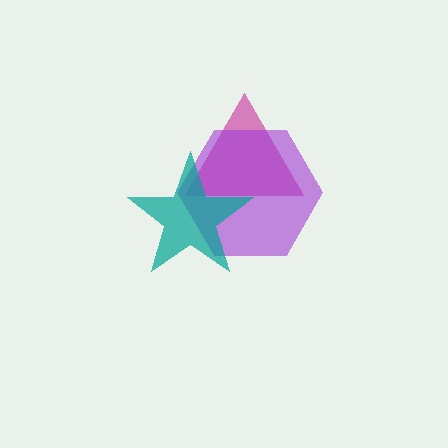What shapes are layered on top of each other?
The layered shapes are: a magenta triangle, a purple hexagon, a teal star.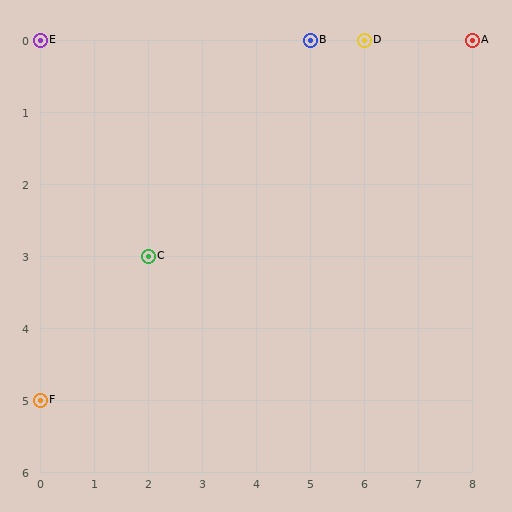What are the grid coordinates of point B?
Point B is at grid coordinates (5, 0).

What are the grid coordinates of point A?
Point A is at grid coordinates (8, 0).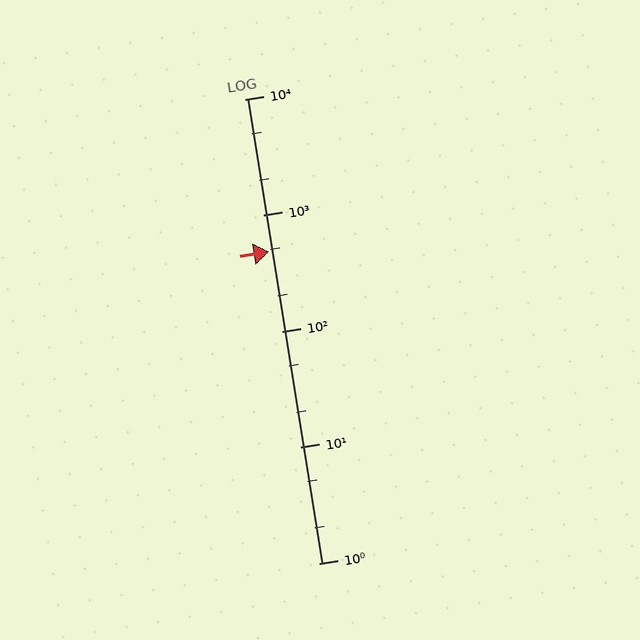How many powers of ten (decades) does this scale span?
The scale spans 4 decades, from 1 to 10000.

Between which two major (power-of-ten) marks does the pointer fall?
The pointer is between 100 and 1000.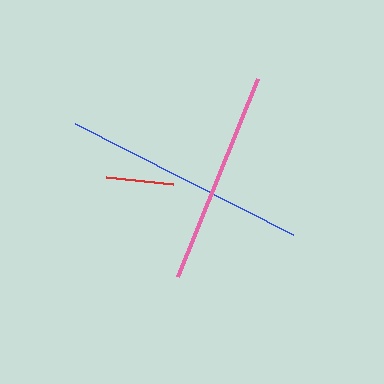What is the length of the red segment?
The red segment is approximately 67 pixels long.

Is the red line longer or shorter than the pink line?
The pink line is longer than the red line.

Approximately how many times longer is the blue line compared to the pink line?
The blue line is approximately 1.1 times the length of the pink line.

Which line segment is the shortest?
The red line is the shortest at approximately 67 pixels.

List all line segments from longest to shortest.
From longest to shortest: blue, pink, red.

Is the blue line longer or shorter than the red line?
The blue line is longer than the red line.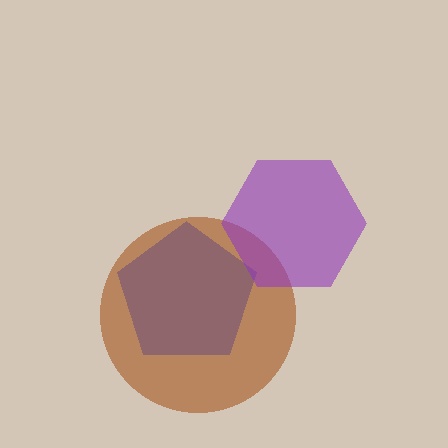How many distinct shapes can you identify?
There are 3 distinct shapes: a blue pentagon, a brown circle, a purple hexagon.